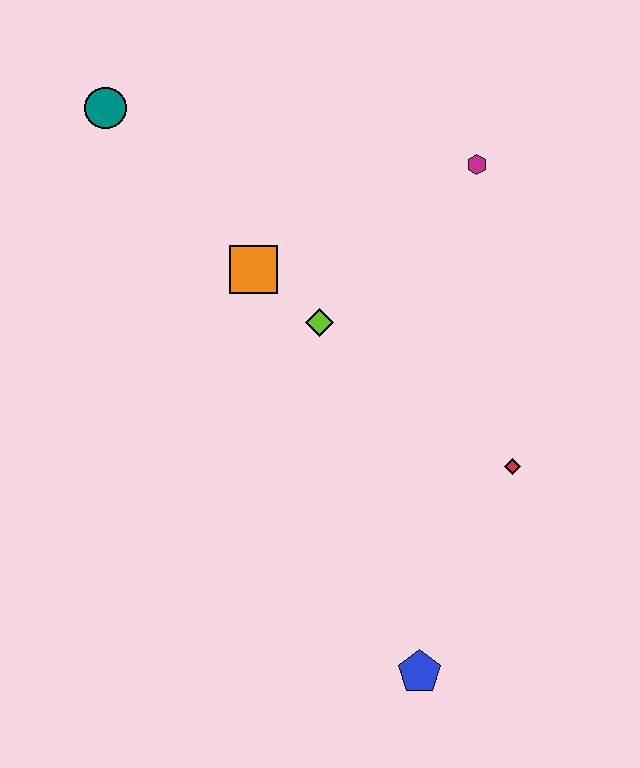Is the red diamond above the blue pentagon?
Yes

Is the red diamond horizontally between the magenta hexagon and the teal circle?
No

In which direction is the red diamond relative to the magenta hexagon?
The red diamond is below the magenta hexagon.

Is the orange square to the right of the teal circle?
Yes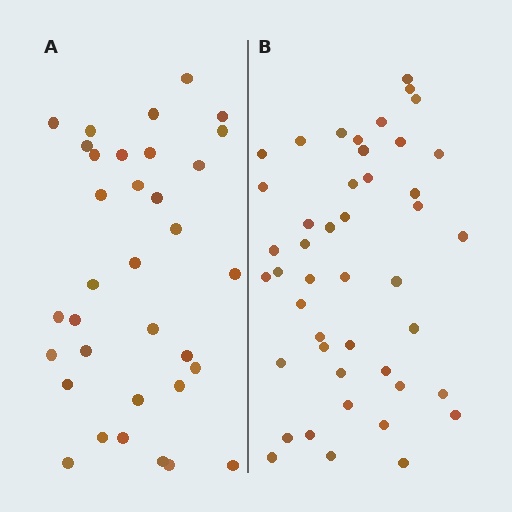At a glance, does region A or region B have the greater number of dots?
Region B (the right region) has more dots.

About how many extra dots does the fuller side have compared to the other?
Region B has roughly 12 or so more dots than region A.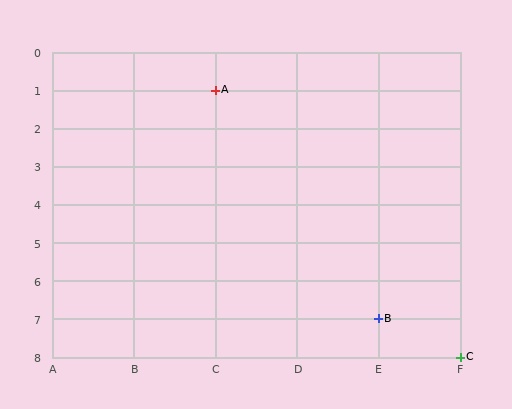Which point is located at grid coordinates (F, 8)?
Point C is at (F, 8).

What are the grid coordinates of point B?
Point B is at grid coordinates (E, 7).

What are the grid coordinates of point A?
Point A is at grid coordinates (C, 1).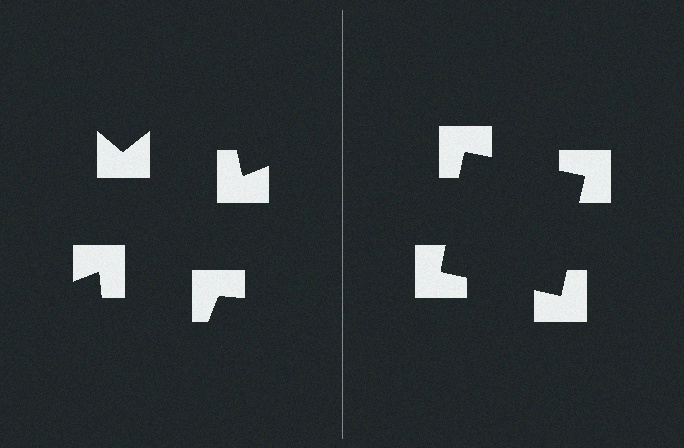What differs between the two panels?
The notched squares are positioned identically on both sides; only the wedge orientations differ. On the right they align to a square; on the left they are misaligned.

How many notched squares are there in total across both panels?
8 — 4 on each side.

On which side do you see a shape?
An illusory square appears on the right side. On the left side the wedge cuts are rotated, so no coherent shape forms.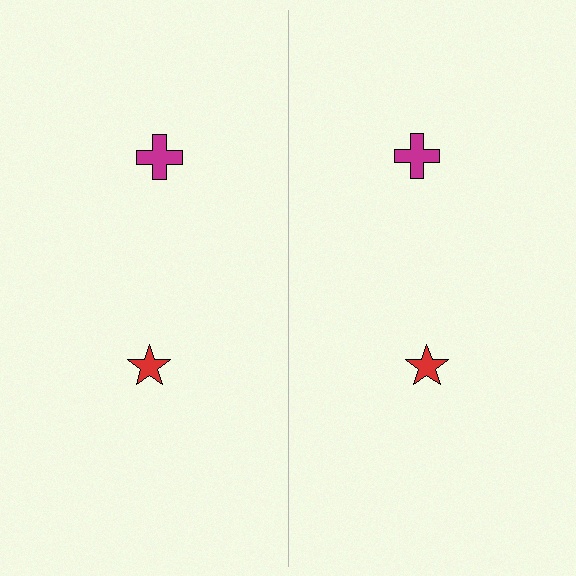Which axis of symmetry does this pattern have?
The pattern has a vertical axis of symmetry running through the center of the image.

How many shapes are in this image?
There are 4 shapes in this image.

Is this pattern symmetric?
Yes, this pattern has bilateral (reflection) symmetry.